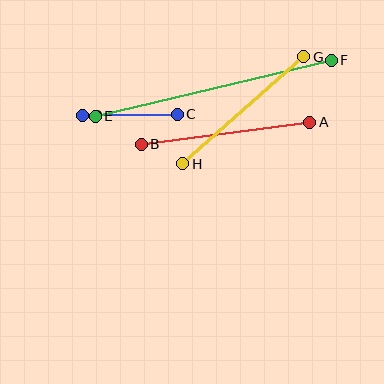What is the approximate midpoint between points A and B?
The midpoint is at approximately (225, 133) pixels.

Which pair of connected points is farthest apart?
Points E and F are farthest apart.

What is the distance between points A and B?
The distance is approximately 170 pixels.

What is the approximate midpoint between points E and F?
The midpoint is at approximately (213, 88) pixels.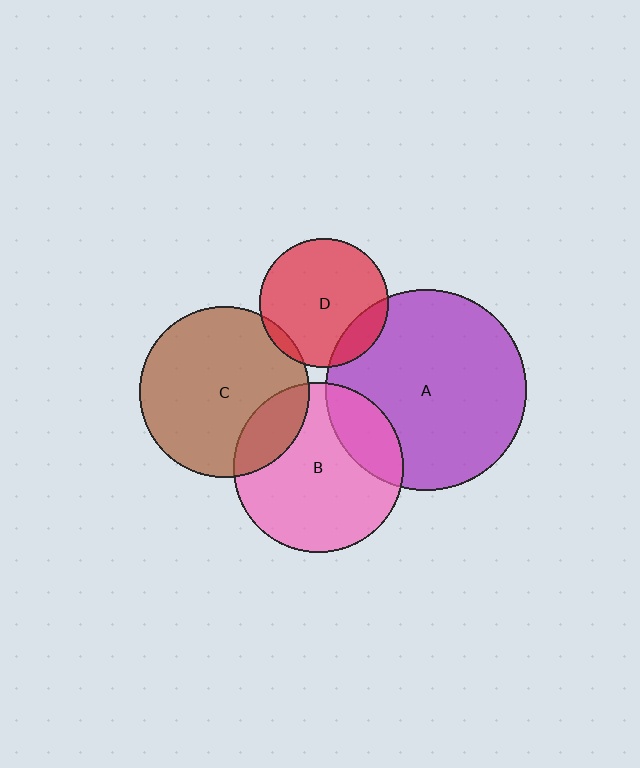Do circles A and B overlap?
Yes.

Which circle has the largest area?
Circle A (purple).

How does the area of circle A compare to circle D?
Approximately 2.5 times.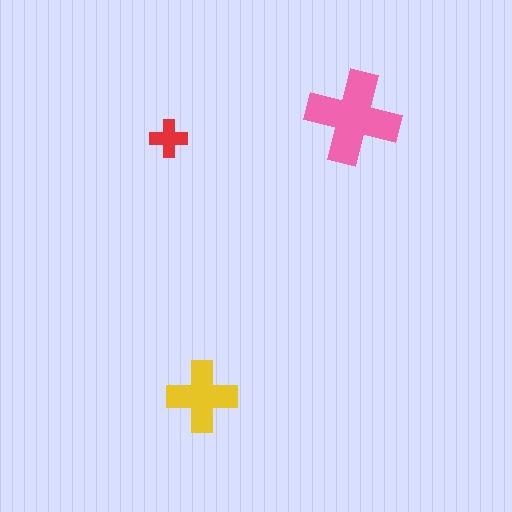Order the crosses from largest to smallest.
the pink one, the yellow one, the red one.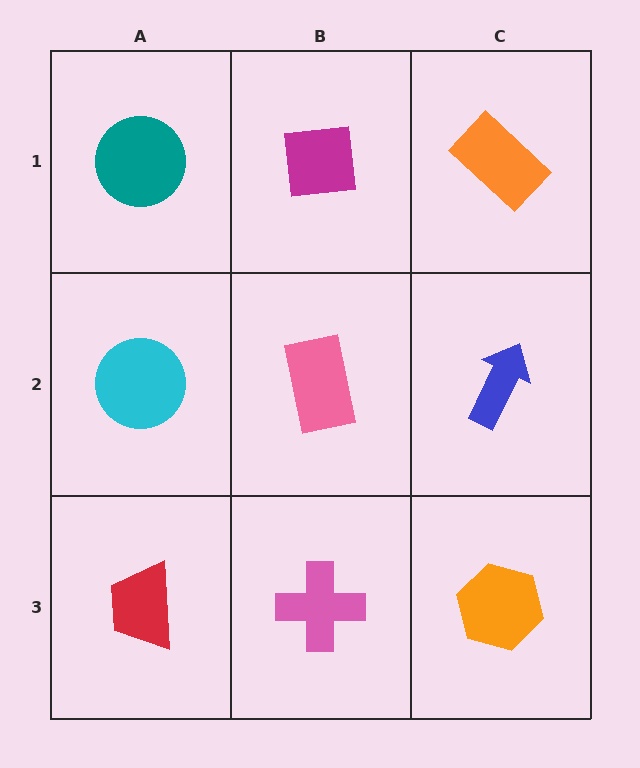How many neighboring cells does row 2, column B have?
4.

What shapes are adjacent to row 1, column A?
A cyan circle (row 2, column A), a magenta square (row 1, column B).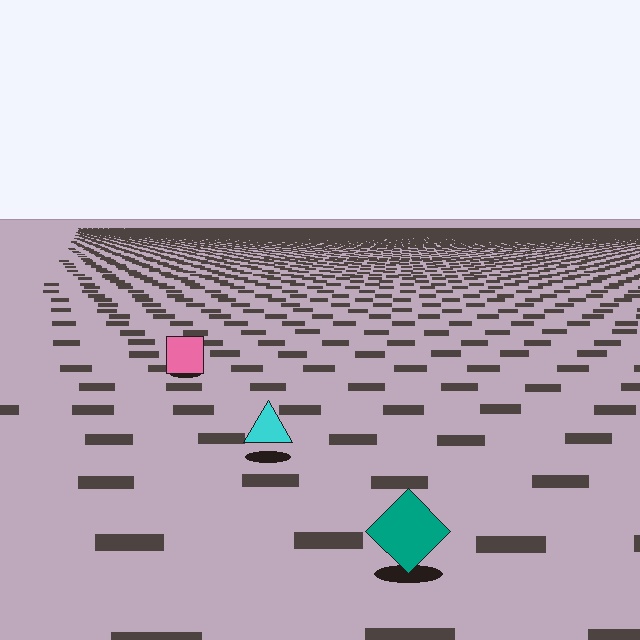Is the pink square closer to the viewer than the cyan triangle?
No. The cyan triangle is closer — you can tell from the texture gradient: the ground texture is coarser near it.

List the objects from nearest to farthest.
From nearest to farthest: the teal diamond, the cyan triangle, the pink square.